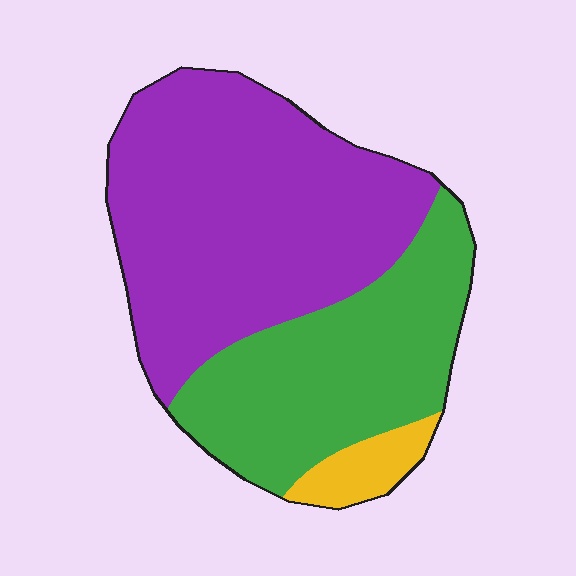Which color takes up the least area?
Yellow, at roughly 5%.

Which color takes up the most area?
Purple, at roughly 55%.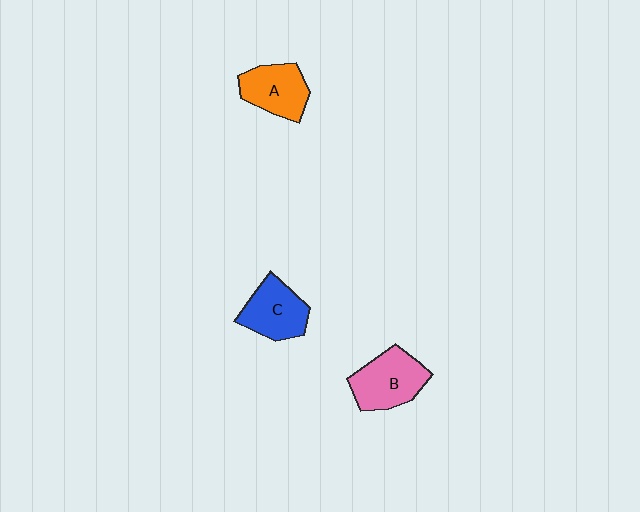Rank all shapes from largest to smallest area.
From largest to smallest: B (pink), C (blue), A (orange).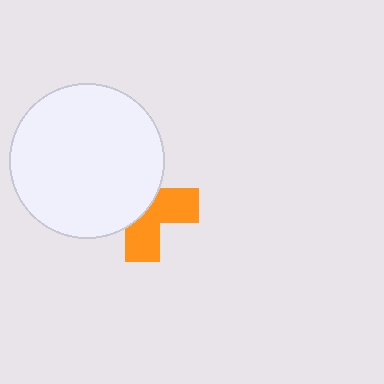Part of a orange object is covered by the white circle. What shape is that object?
It is a cross.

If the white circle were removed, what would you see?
You would see the complete orange cross.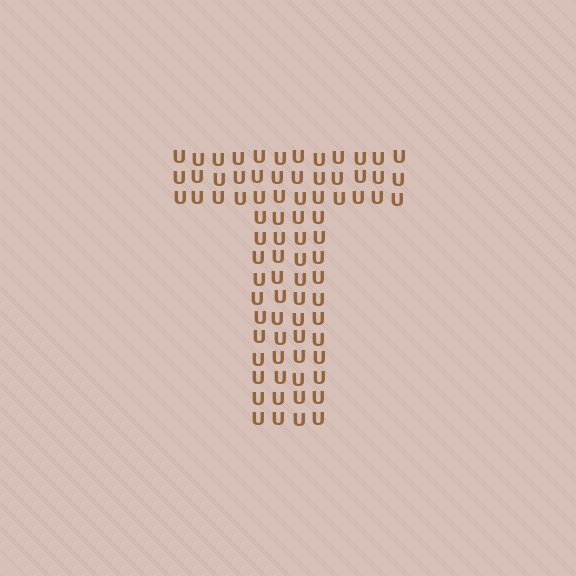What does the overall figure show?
The overall figure shows the letter T.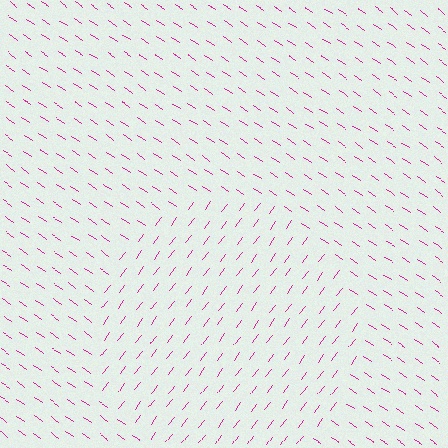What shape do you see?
I see a circle.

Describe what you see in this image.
The image is filled with small magenta line segments. A circle region in the image has lines oriented differently from the surrounding lines, creating a visible texture boundary.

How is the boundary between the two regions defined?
The boundary is defined purely by a change in line orientation (approximately 86 degrees difference). All lines are the same color and thickness.